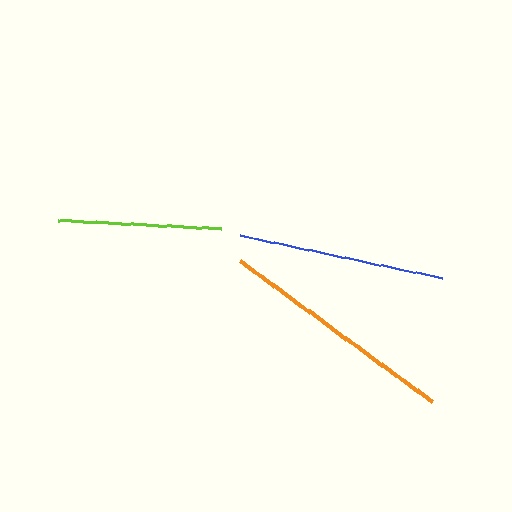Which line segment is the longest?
The orange line is the longest at approximately 238 pixels.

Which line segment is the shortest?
The lime line is the shortest at approximately 163 pixels.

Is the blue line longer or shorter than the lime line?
The blue line is longer than the lime line.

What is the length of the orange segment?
The orange segment is approximately 238 pixels long.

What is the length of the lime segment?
The lime segment is approximately 163 pixels long.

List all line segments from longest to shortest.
From longest to shortest: orange, blue, lime.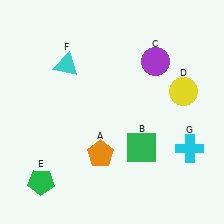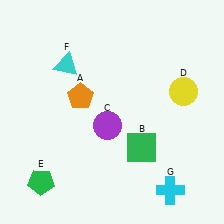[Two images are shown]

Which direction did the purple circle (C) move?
The purple circle (C) moved down.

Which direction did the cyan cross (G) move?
The cyan cross (G) moved down.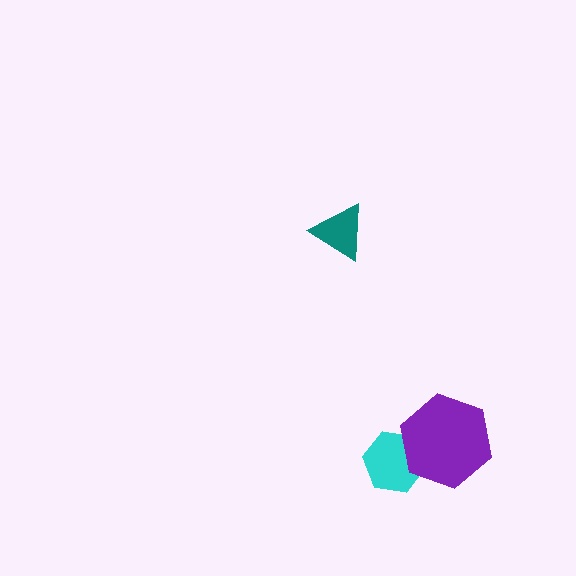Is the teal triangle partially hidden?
No, no other shape covers it.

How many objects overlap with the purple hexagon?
1 object overlaps with the purple hexagon.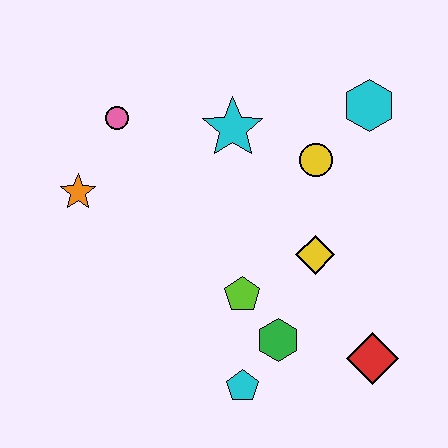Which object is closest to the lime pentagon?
The green hexagon is closest to the lime pentagon.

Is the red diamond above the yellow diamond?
No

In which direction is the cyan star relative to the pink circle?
The cyan star is to the right of the pink circle.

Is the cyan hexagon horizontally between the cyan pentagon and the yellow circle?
No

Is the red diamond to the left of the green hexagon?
No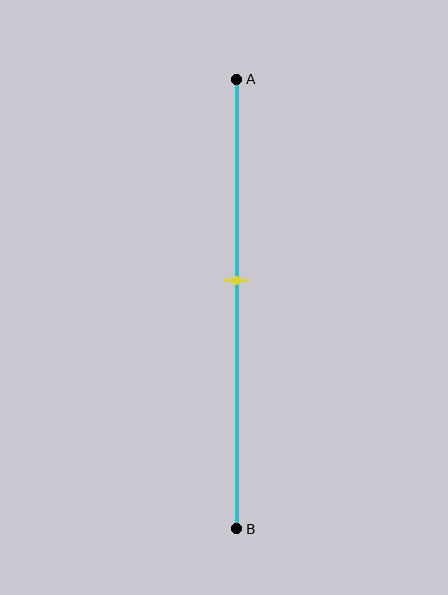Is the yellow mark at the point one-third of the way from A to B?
No, the mark is at about 45% from A, not at the 33% one-third point.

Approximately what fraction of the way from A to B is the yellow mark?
The yellow mark is approximately 45% of the way from A to B.